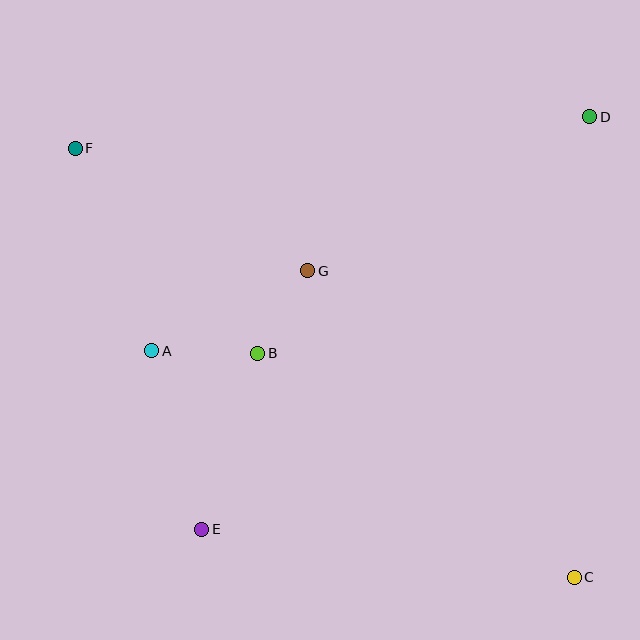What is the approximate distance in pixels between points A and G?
The distance between A and G is approximately 175 pixels.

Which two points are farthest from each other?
Points C and F are farthest from each other.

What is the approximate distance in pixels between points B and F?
The distance between B and F is approximately 275 pixels.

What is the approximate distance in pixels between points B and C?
The distance between B and C is approximately 387 pixels.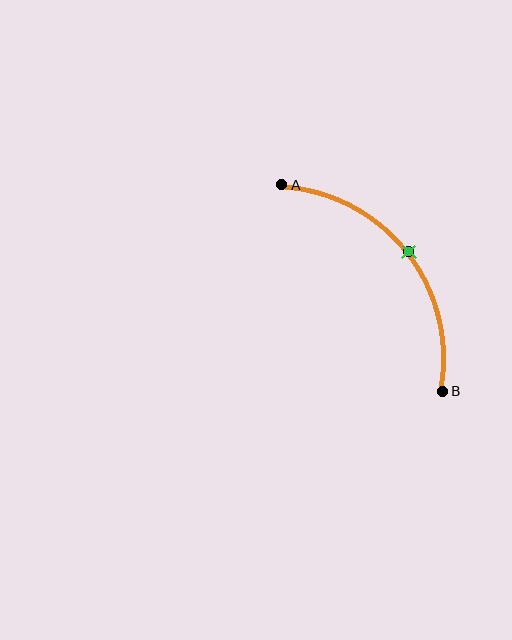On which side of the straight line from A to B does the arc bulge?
The arc bulges above and to the right of the straight line connecting A and B.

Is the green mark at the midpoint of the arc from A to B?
Yes. The green mark lies on the arc at equal arc-length from both A and B — it is the arc midpoint.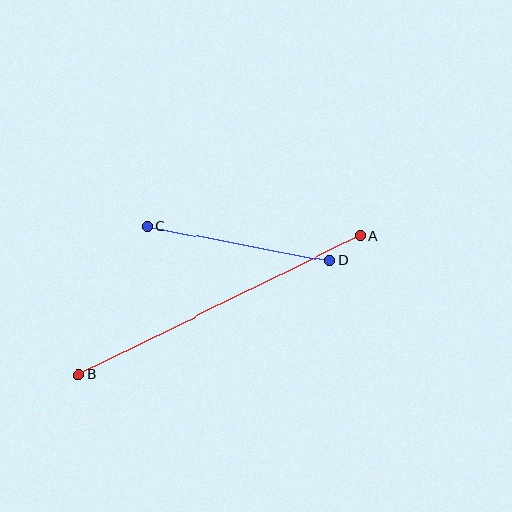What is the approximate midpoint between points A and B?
The midpoint is at approximately (220, 305) pixels.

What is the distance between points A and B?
The distance is approximately 314 pixels.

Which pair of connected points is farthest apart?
Points A and B are farthest apart.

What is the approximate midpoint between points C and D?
The midpoint is at approximately (238, 244) pixels.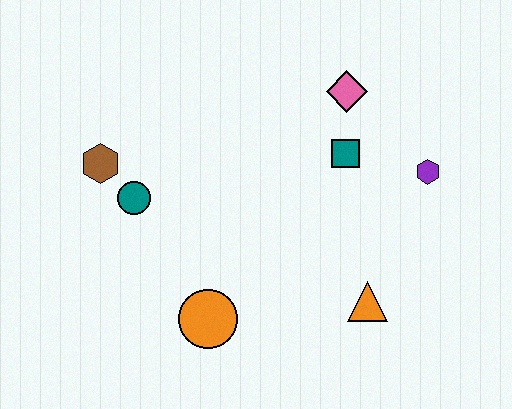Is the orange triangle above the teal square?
No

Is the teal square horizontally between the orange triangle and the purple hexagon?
No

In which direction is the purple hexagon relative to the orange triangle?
The purple hexagon is above the orange triangle.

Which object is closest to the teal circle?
The brown hexagon is closest to the teal circle.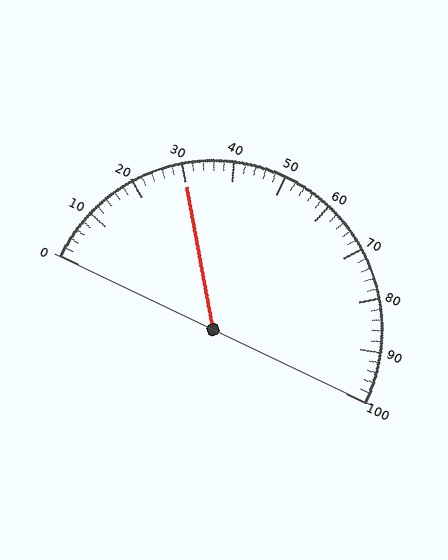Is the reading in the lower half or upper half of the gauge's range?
The reading is in the lower half of the range (0 to 100).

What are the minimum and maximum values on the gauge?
The gauge ranges from 0 to 100.